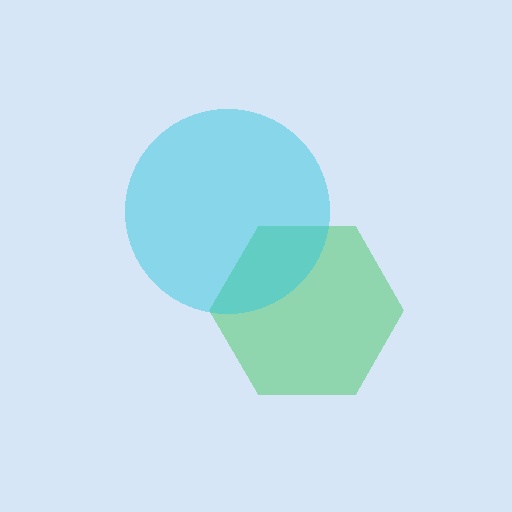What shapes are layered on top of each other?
The layered shapes are: a green hexagon, a cyan circle.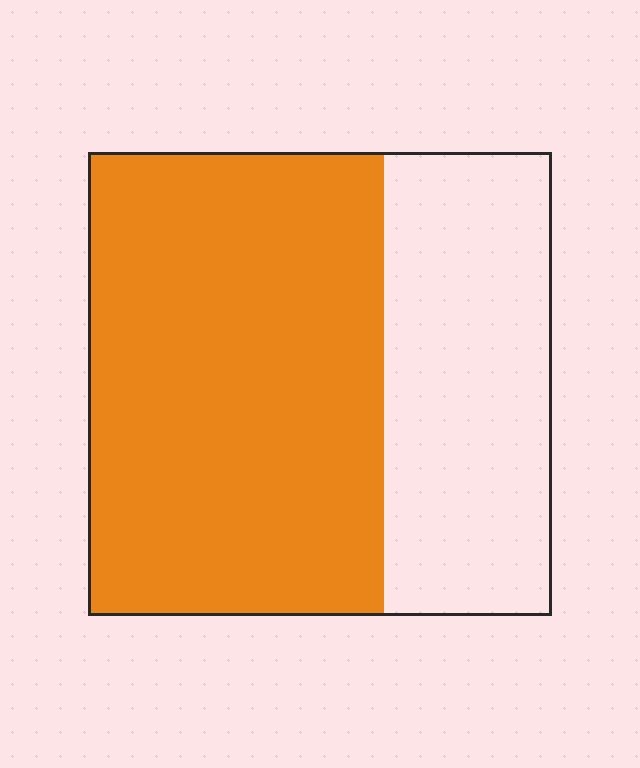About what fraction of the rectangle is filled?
About five eighths (5/8).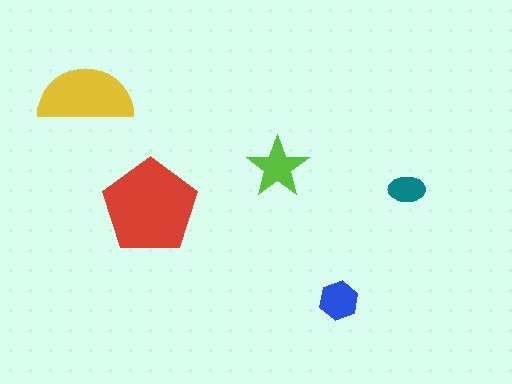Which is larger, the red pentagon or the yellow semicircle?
The red pentagon.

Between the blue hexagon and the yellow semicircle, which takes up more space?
The yellow semicircle.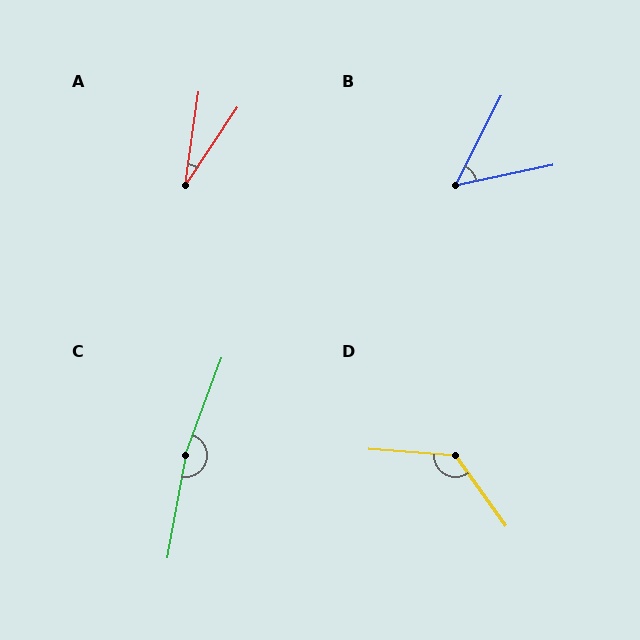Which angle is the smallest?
A, at approximately 25 degrees.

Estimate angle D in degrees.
Approximately 130 degrees.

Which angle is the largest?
C, at approximately 170 degrees.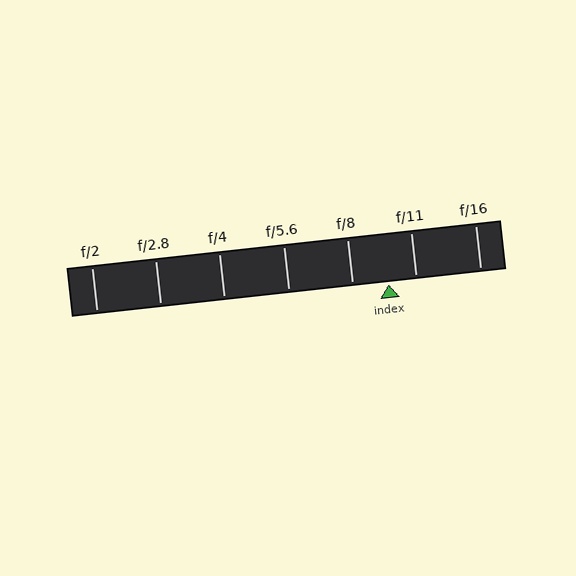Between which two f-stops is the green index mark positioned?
The index mark is between f/8 and f/11.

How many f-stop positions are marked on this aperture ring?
There are 7 f-stop positions marked.